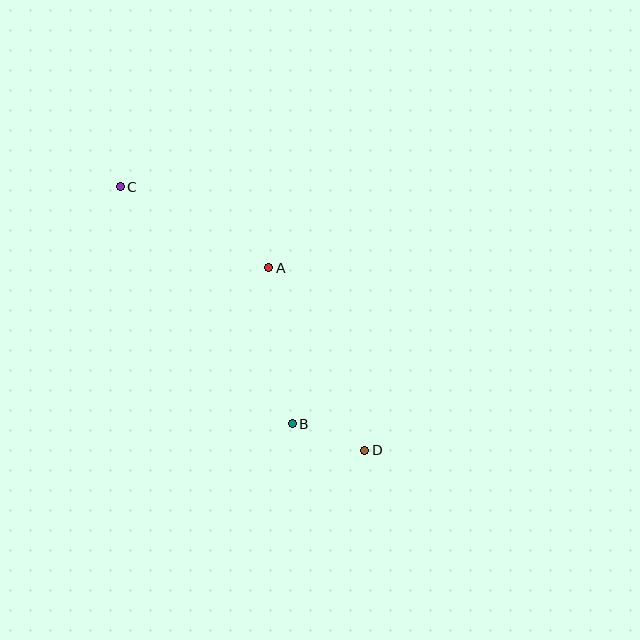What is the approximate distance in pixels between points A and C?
The distance between A and C is approximately 169 pixels.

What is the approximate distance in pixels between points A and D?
The distance between A and D is approximately 206 pixels.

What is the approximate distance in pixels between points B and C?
The distance between B and C is approximately 293 pixels.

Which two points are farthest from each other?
Points C and D are farthest from each other.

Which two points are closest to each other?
Points B and D are closest to each other.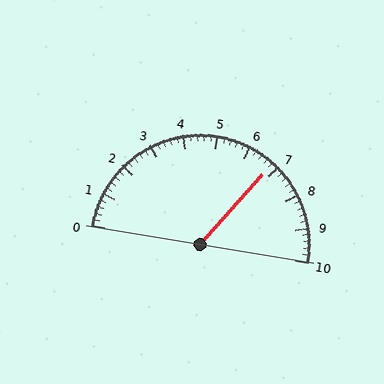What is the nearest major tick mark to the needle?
The nearest major tick mark is 7.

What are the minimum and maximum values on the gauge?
The gauge ranges from 0 to 10.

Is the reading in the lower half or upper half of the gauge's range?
The reading is in the upper half of the range (0 to 10).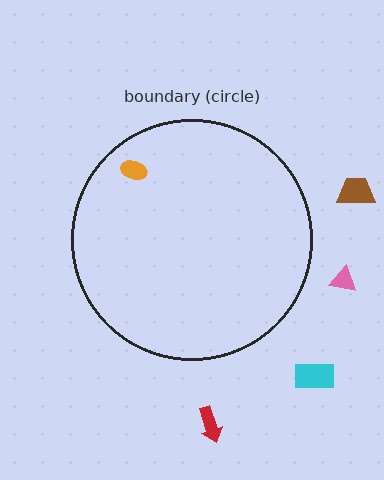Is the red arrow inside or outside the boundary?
Outside.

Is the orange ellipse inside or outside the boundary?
Inside.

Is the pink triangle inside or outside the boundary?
Outside.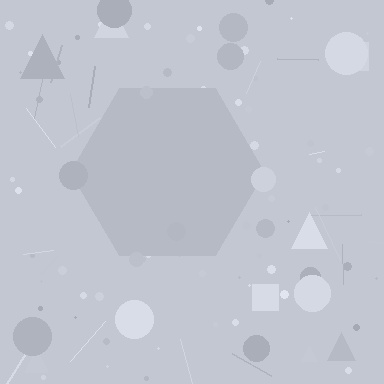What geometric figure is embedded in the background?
A hexagon is embedded in the background.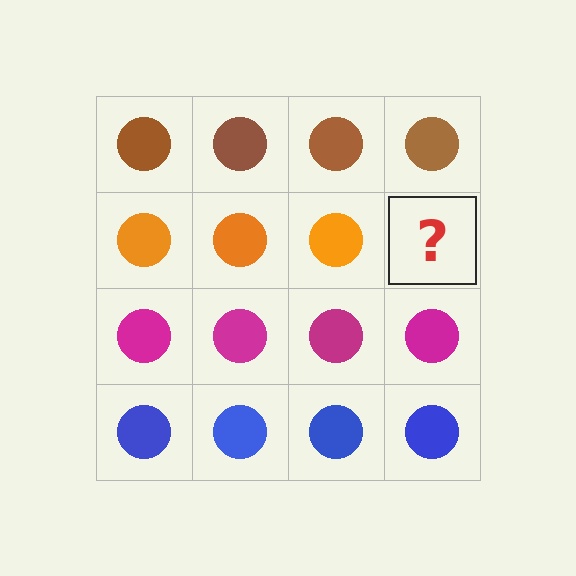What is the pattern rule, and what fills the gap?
The rule is that each row has a consistent color. The gap should be filled with an orange circle.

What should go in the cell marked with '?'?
The missing cell should contain an orange circle.